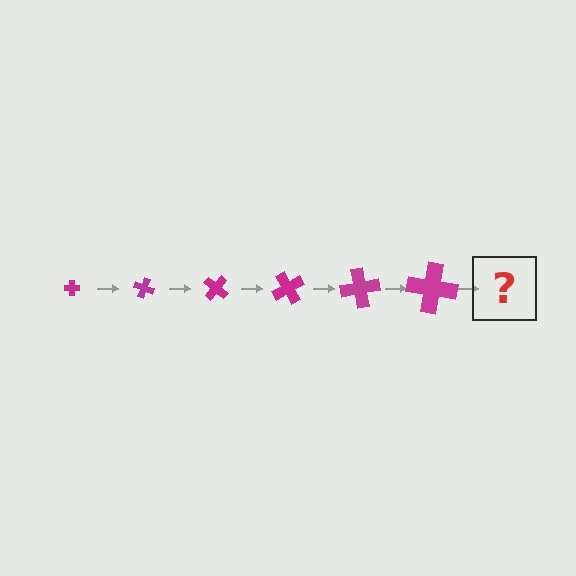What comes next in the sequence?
The next element should be a cross, larger than the previous one and rotated 120 degrees from the start.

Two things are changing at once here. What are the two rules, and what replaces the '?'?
The two rules are that the cross grows larger each step and it rotates 20 degrees each step. The '?' should be a cross, larger than the previous one and rotated 120 degrees from the start.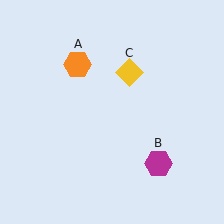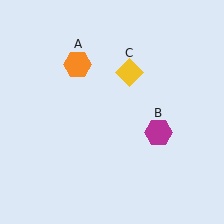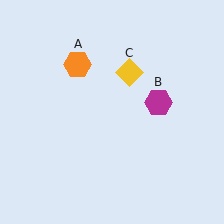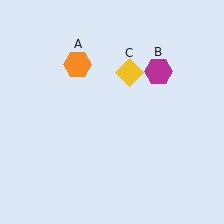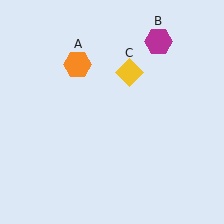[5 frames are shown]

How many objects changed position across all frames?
1 object changed position: magenta hexagon (object B).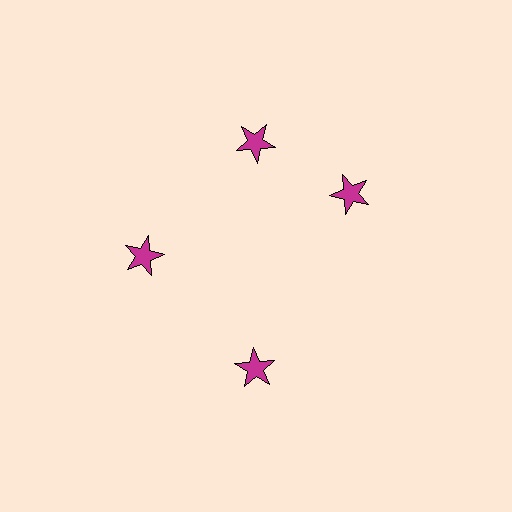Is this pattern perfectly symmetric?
No. The 4 magenta stars are arranged in a ring, but one element near the 3 o'clock position is rotated out of alignment along the ring, breaking the 4-fold rotational symmetry.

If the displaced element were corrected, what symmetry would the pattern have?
It would have 4-fold rotational symmetry — the pattern would map onto itself every 90 degrees.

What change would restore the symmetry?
The symmetry would be restored by rotating it back into even spacing with its neighbors so that all 4 stars sit at equal angles and equal distance from the center.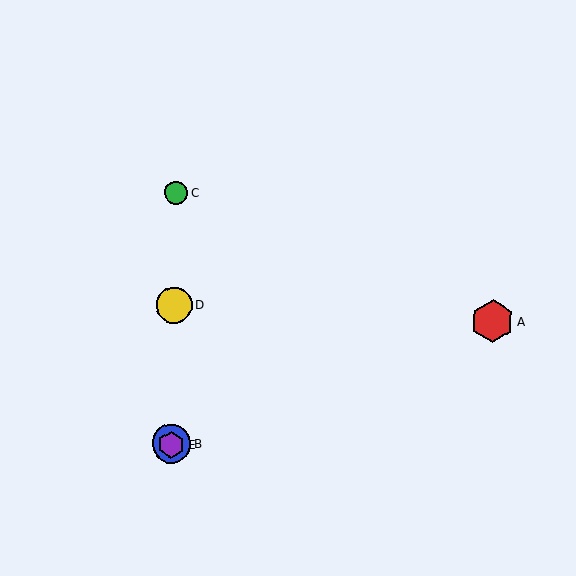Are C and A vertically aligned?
No, C is at x≈176 and A is at x≈493.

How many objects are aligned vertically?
4 objects (B, C, D, E) are aligned vertically.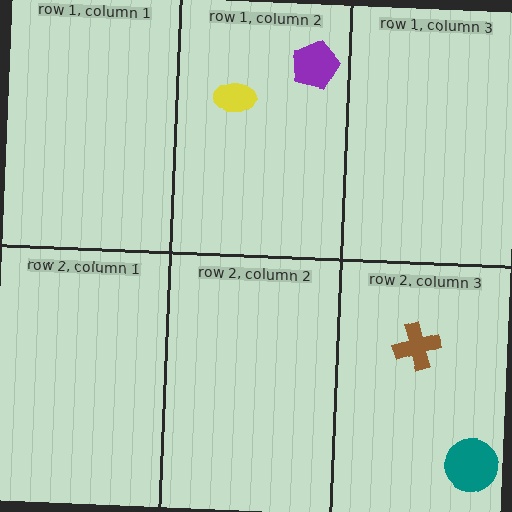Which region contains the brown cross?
The row 2, column 3 region.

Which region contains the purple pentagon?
The row 1, column 2 region.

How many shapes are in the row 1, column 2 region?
2.